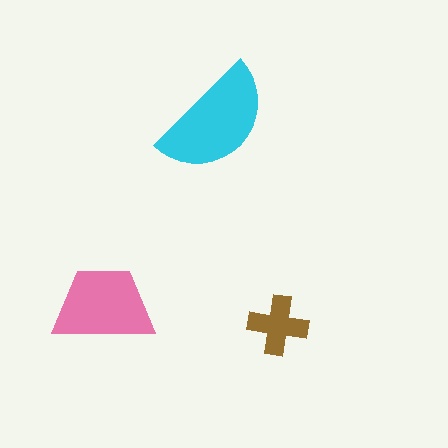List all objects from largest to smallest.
The cyan semicircle, the pink trapezoid, the brown cross.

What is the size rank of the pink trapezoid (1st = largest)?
2nd.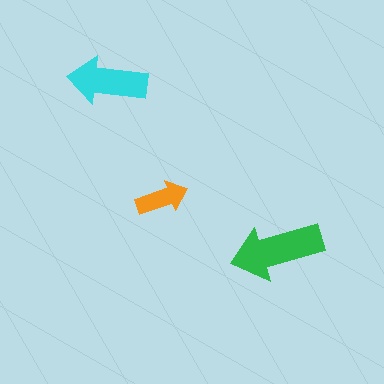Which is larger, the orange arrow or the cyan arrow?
The cyan one.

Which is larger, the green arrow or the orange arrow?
The green one.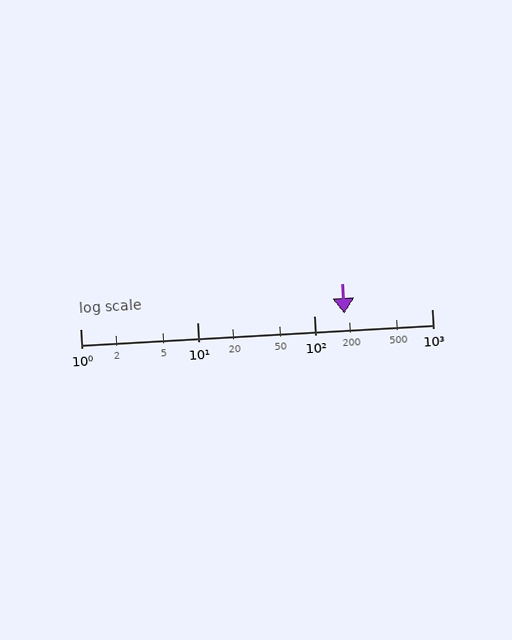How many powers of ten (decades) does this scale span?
The scale spans 3 decades, from 1 to 1000.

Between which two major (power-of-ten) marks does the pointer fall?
The pointer is between 100 and 1000.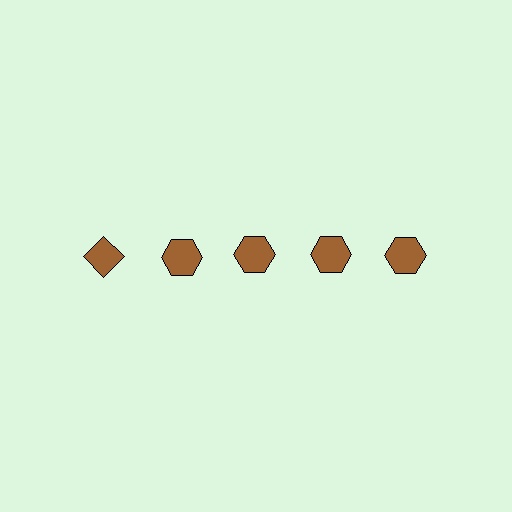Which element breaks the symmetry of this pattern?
The brown diamond in the top row, leftmost column breaks the symmetry. All other shapes are brown hexagons.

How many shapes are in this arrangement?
There are 5 shapes arranged in a grid pattern.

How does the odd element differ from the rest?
It has a different shape: diamond instead of hexagon.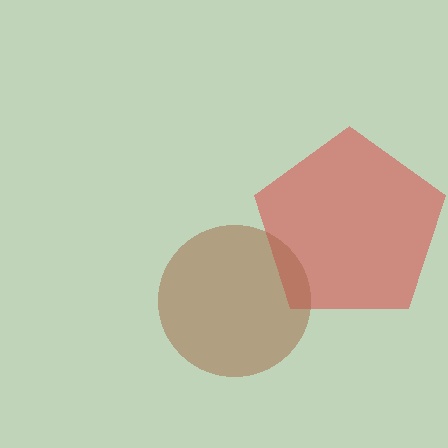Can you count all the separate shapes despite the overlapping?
Yes, there are 2 separate shapes.